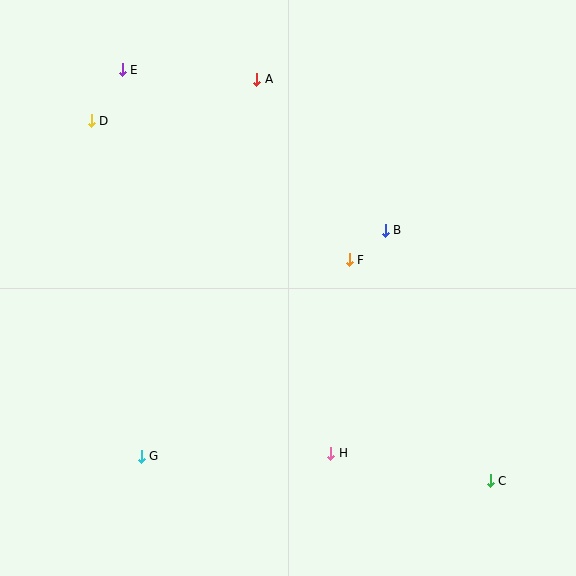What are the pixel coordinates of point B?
Point B is at (385, 230).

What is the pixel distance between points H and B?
The distance between H and B is 230 pixels.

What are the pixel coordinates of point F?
Point F is at (349, 260).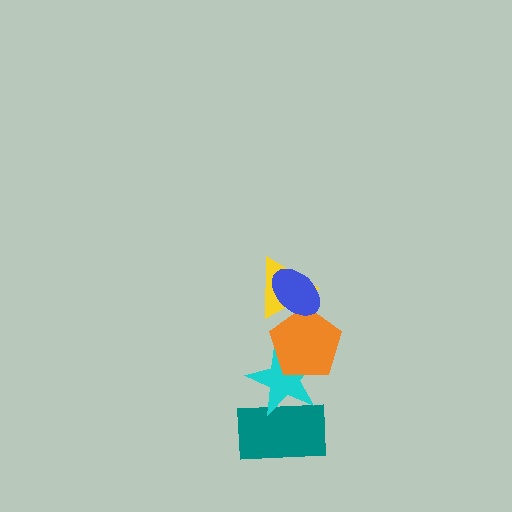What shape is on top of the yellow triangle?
The blue ellipse is on top of the yellow triangle.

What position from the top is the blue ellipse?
The blue ellipse is 1st from the top.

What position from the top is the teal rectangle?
The teal rectangle is 5th from the top.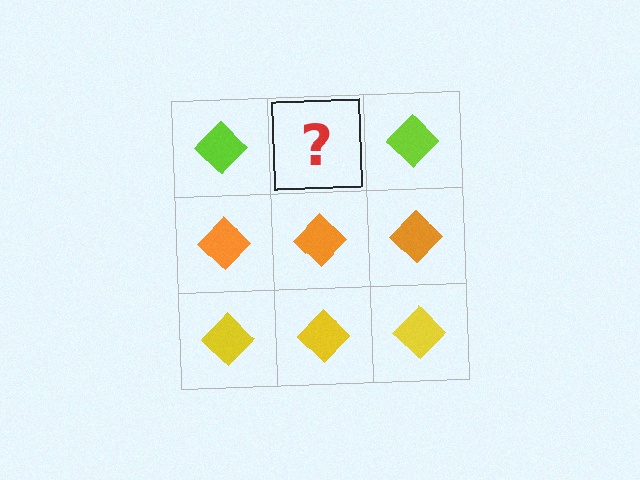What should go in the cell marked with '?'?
The missing cell should contain a lime diamond.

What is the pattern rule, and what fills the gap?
The rule is that each row has a consistent color. The gap should be filled with a lime diamond.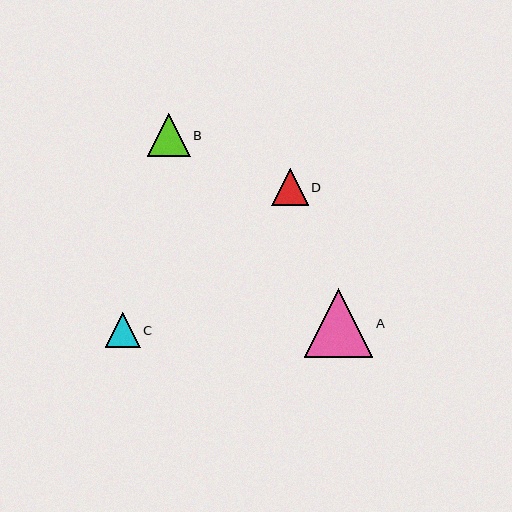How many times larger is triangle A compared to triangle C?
Triangle A is approximately 2.0 times the size of triangle C.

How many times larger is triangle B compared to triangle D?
Triangle B is approximately 1.2 times the size of triangle D.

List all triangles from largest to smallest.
From largest to smallest: A, B, D, C.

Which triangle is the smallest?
Triangle C is the smallest with a size of approximately 35 pixels.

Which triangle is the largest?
Triangle A is the largest with a size of approximately 69 pixels.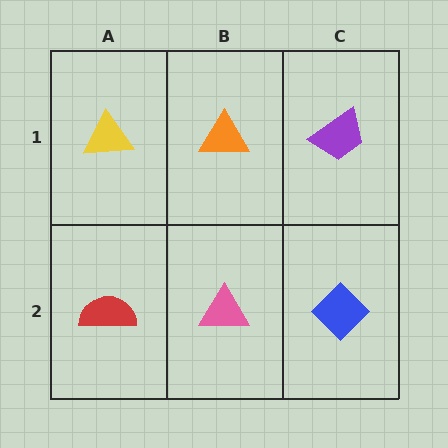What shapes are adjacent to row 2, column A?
A yellow triangle (row 1, column A), a pink triangle (row 2, column B).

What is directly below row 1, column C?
A blue diamond.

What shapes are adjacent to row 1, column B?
A pink triangle (row 2, column B), a yellow triangle (row 1, column A), a purple trapezoid (row 1, column C).